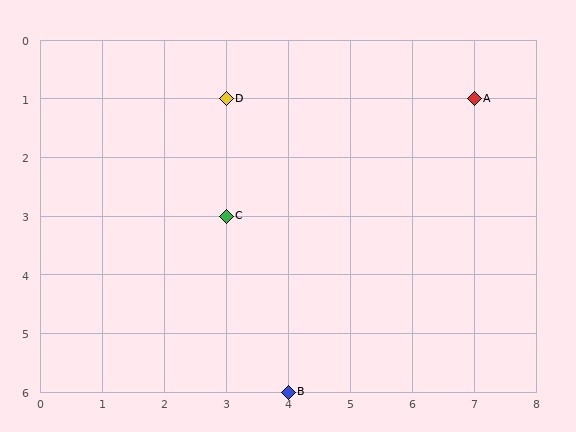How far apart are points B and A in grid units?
Points B and A are 3 columns and 5 rows apart (about 5.8 grid units diagonally).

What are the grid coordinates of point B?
Point B is at grid coordinates (4, 6).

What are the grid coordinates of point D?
Point D is at grid coordinates (3, 1).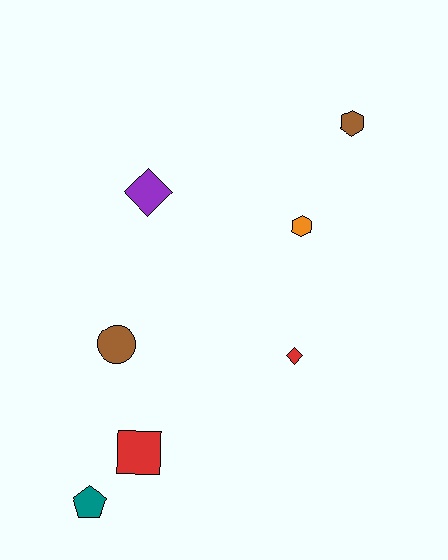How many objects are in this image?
There are 7 objects.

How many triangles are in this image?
There are no triangles.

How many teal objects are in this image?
There is 1 teal object.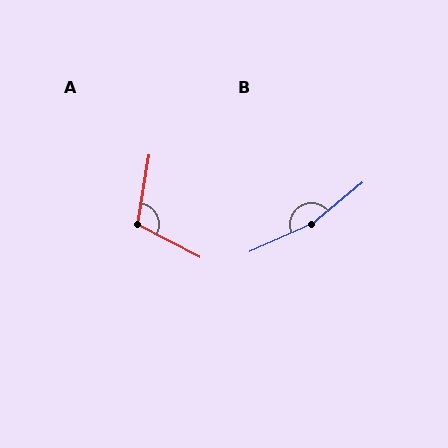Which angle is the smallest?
A, at approximately 109 degrees.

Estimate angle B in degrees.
Approximately 164 degrees.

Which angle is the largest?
B, at approximately 164 degrees.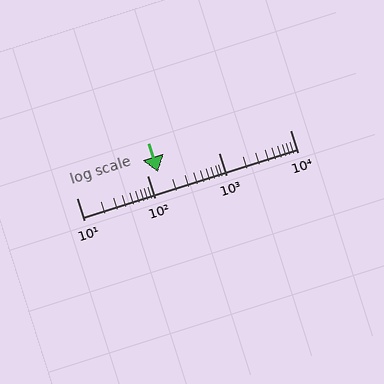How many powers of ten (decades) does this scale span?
The scale spans 3 decades, from 10 to 10000.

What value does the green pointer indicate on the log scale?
The pointer indicates approximately 140.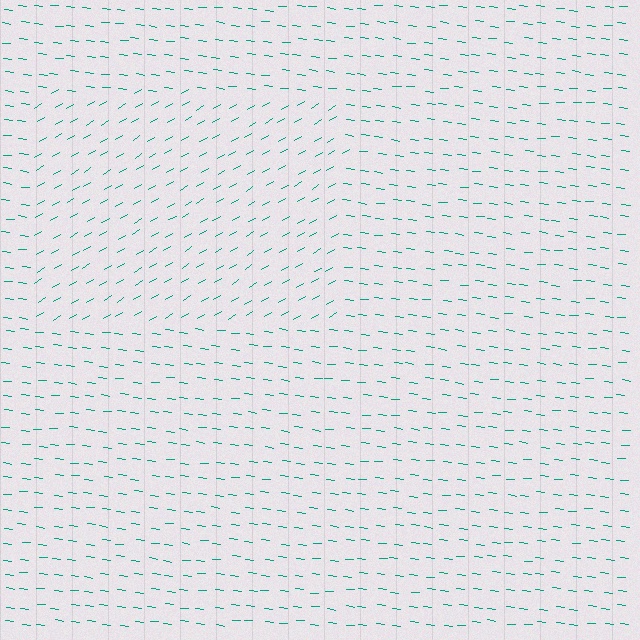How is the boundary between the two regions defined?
The boundary is defined purely by a change in line orientation (approximately 37 degrees difference). All lines are the same color and thickness.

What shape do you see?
I see a rectangle.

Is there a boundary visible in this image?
Yes, there is a texture boundary formed by a change in line orientation.